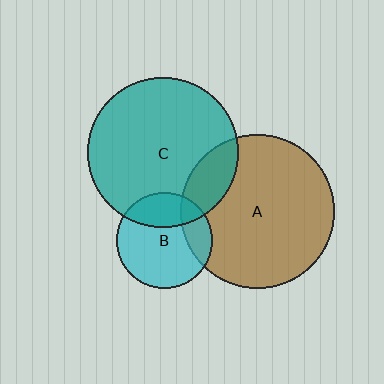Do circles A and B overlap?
Yes.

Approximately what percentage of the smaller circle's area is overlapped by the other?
Approximately 20%.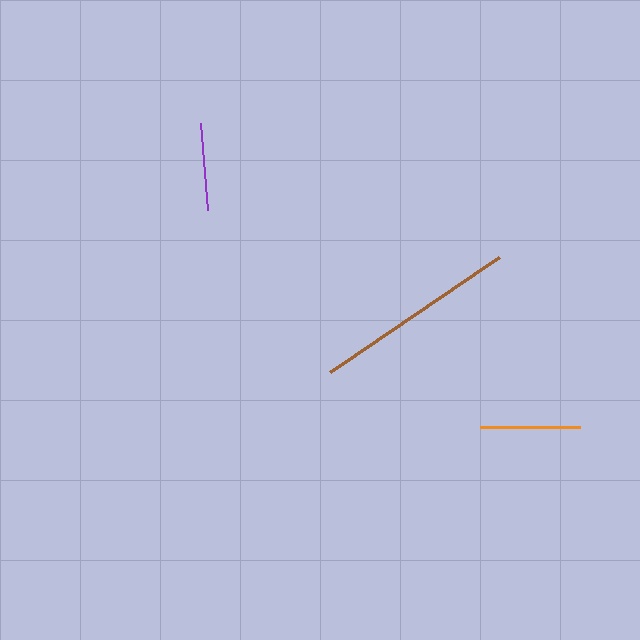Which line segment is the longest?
The brown line is the longest at approximately 204 pixels.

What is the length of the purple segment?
The purple segment is approximately 87 pixels long.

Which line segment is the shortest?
The purple line is the shortest at approximately 87 pixels.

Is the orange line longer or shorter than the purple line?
The orange line is longer than the purple line.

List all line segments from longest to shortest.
From longest to shortest: brown, orange, purple.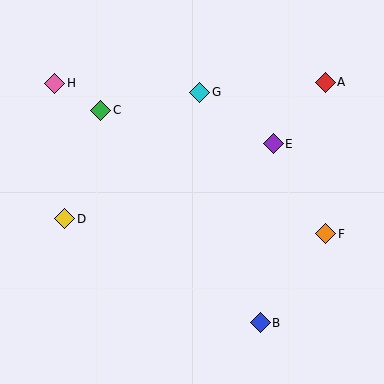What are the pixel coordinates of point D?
Point D is at (65, 219).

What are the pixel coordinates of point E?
Point E is at (273, 144).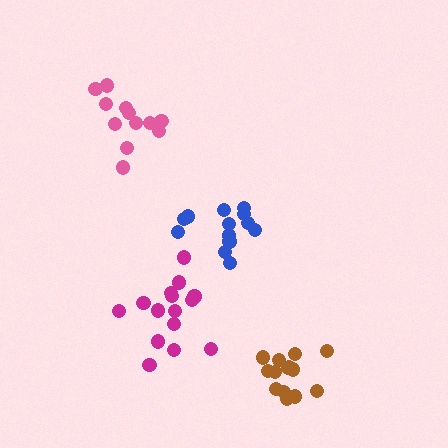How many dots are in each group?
Group 1: 14 dots, Group 2: 13 dots, Group 3: 15 dots, Group 4: 12 dots (54 total).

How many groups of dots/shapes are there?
There are 4 groups.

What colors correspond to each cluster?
The clusters are colored: brown, blue, magenta, pink.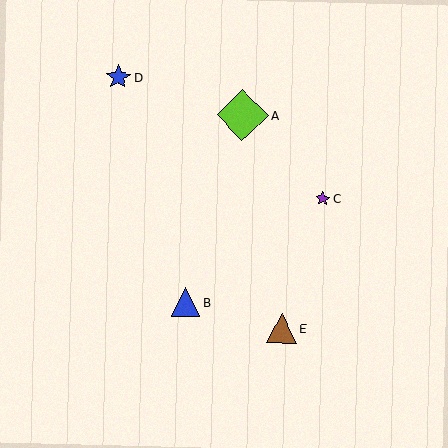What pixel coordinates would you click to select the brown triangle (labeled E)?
Click at (282, 329) to select the brown triangle E.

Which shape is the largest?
The lime diamond (labeled A) is the largest.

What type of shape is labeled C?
Shape C is a purple star.